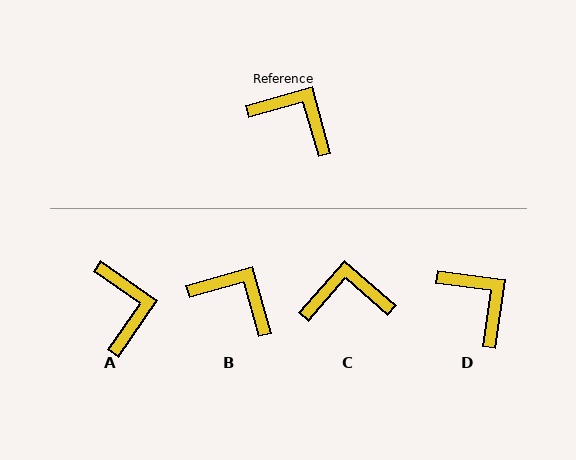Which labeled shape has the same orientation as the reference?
B.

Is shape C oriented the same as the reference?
No, it is off by about 33 degrees.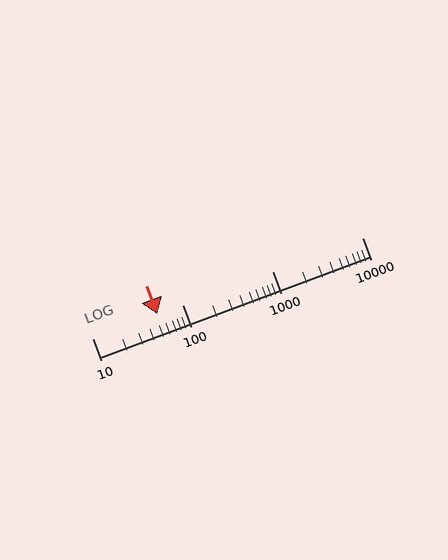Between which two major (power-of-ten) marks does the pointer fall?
The pointer is between 10 and 100.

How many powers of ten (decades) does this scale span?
The scale spans 3 decades, from 10 to 10000.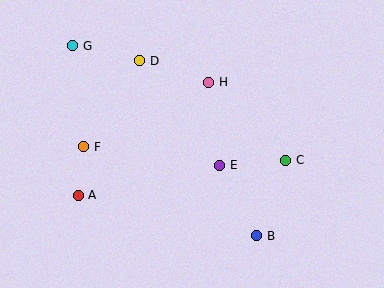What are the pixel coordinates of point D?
Point D is at (140, 61).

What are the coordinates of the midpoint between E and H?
The midpoint between E and H is at (214, 124).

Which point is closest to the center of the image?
Point E at (220, 165) is closest to the center.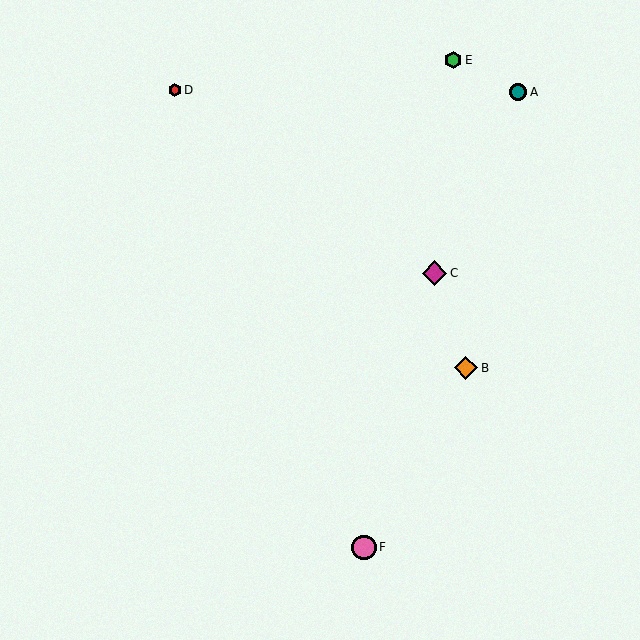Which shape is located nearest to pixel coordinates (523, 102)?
The teal circle (labeled A) at (518, 92) is nearest to that location.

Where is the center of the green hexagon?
The center of the green hexagon is at (453, 60).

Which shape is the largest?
The pink circle (labeled F) is the largest.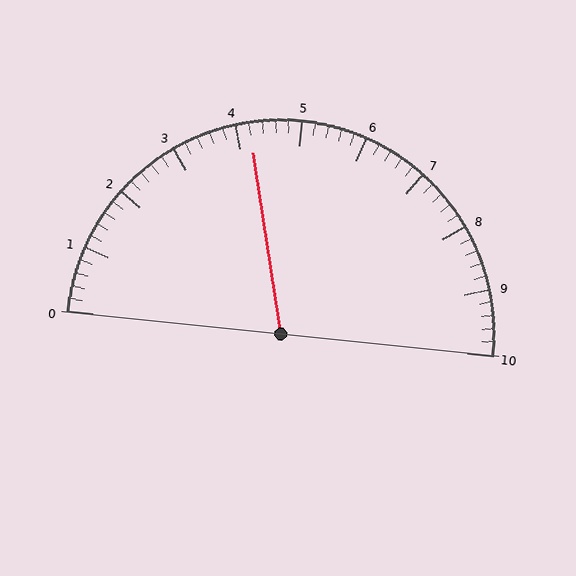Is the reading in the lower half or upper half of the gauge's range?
The reading is in the lower half of the range (0 to 10).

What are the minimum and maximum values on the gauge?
The gauge ranges from 0 to 10.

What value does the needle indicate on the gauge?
The needle indicates approximately 4.2.